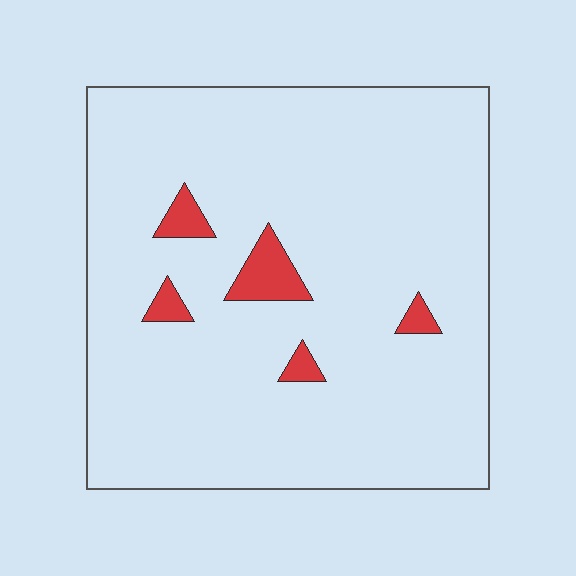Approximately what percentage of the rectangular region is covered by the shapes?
Approximately 5%.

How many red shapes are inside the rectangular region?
5.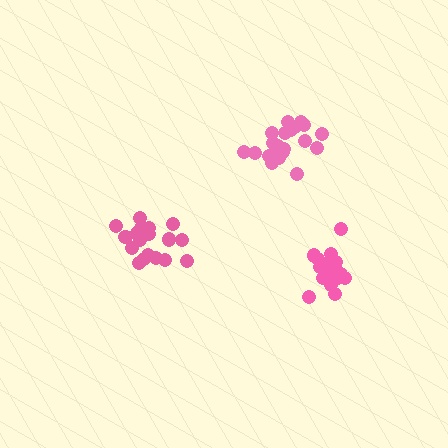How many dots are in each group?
Group 1: 19 dots, Group 2: 21 dots, Group 3: 21 dots (61 total).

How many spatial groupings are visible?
There are 3 spatial groupings.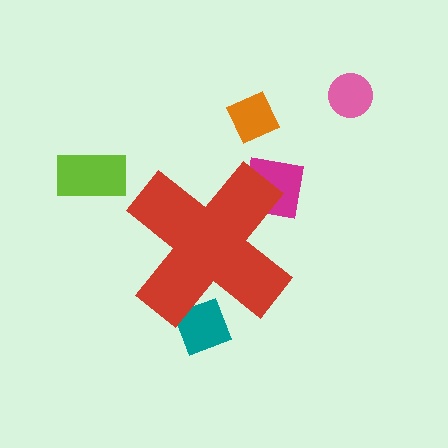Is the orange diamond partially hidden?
No, the orange diamond is fully visible.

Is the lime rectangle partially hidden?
No, the lime rectangle is fully visible.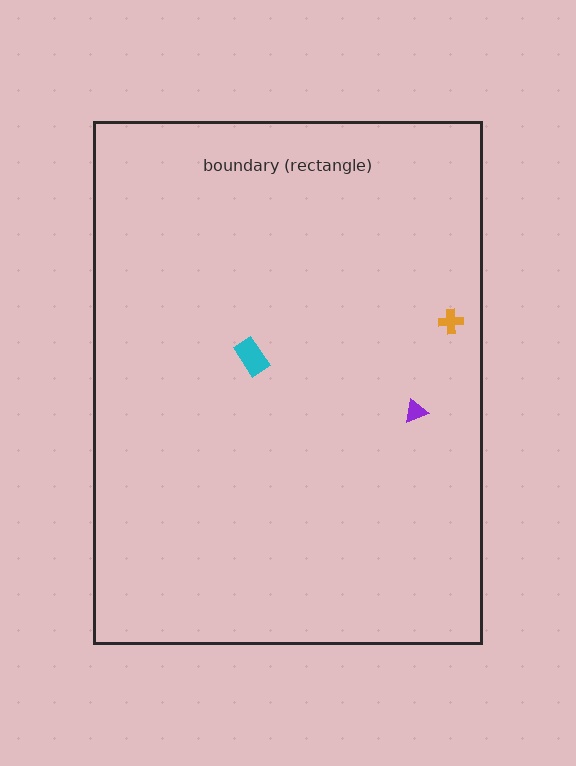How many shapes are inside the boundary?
3 inside, 0 outside.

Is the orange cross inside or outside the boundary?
Inside.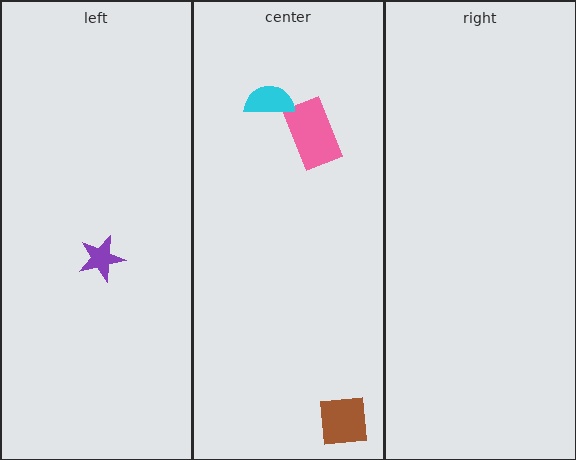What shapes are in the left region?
The purple star.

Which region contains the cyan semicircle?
The center region.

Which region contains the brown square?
The center region.